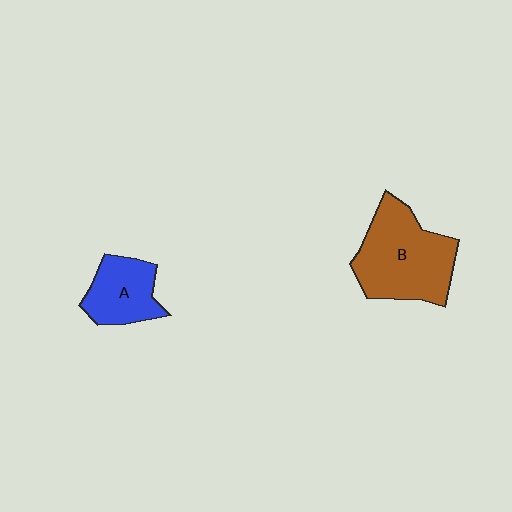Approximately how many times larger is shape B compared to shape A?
Approximately 1.8 times.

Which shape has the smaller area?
Shape A (blue).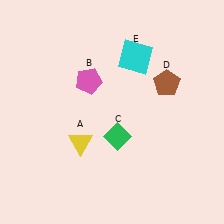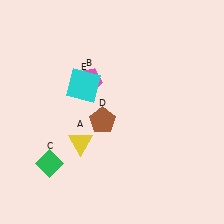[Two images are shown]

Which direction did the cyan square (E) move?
The cyan square (E) moved left.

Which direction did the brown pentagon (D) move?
The brown pentagon (D) moved left.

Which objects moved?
The objects that moved are: the green diamond (C), the brown pentagon (D), the cyan square (E).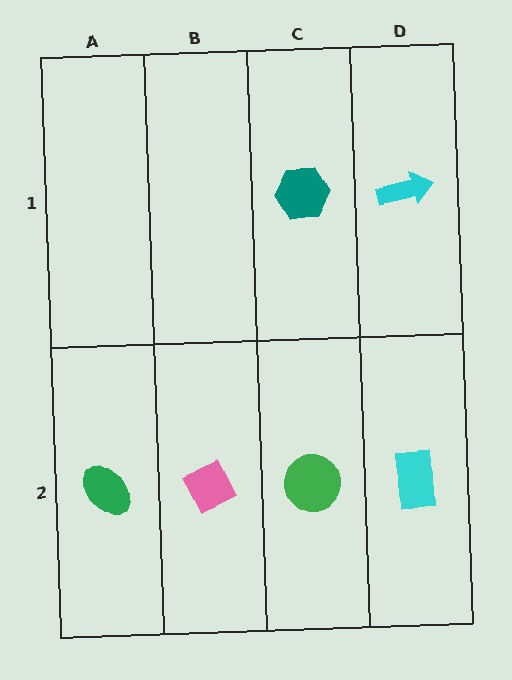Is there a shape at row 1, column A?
No, that cell is empty.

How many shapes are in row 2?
4 shapes.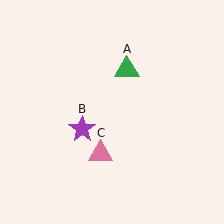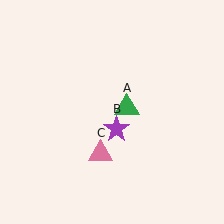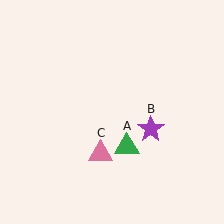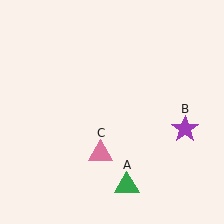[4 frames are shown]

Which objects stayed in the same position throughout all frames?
Pink triangle (object C) remained stationary.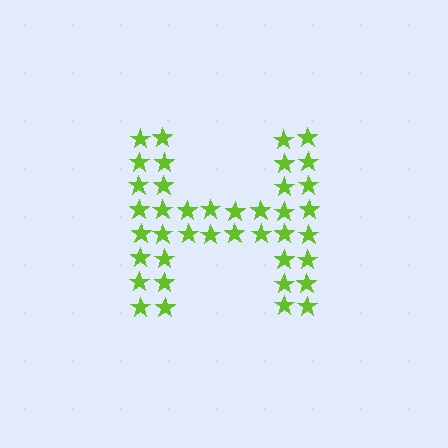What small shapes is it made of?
It is made of small stars.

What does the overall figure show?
The overall figure shows the letter H.